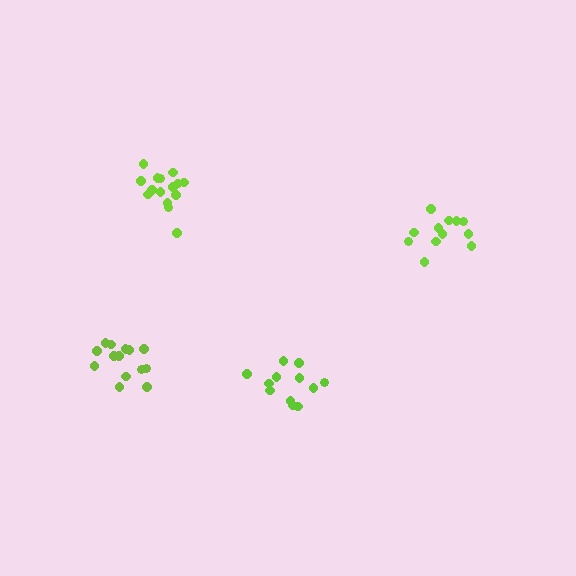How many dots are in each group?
Group 1: 12 dots, Group 2: 12 dots, Group 3: 15 dots, Group 4: 14 dots (53 total).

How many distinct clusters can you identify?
There are 4 distinct clusters.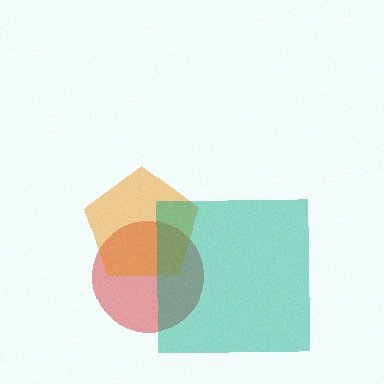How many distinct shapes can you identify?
There are 3 distinct shapes: a red circle, an orange pentagon, a teal square.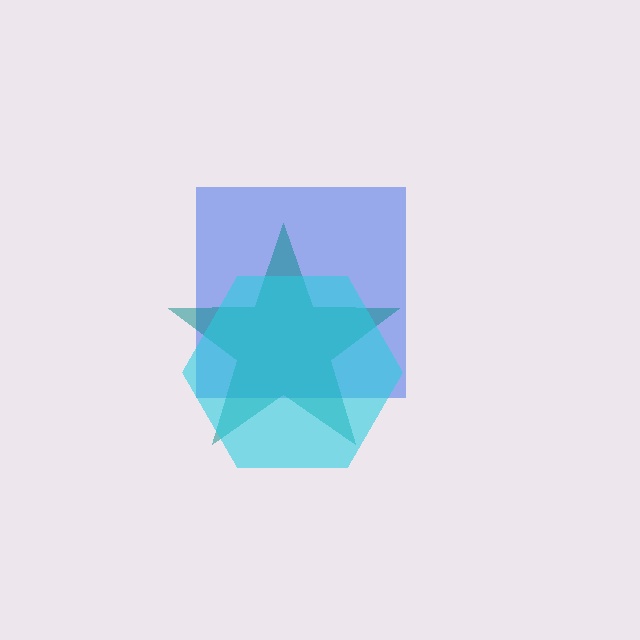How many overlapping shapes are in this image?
There are 3 overlapping shapes in the image.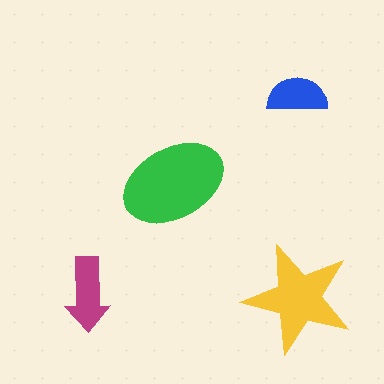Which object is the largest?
The green ellipse.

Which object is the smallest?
The blue semicircle.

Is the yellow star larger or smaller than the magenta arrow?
Larger.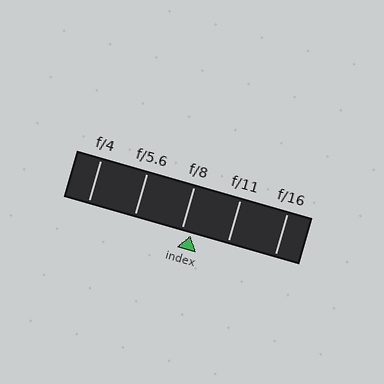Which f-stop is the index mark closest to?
The index mark is closest to f/8.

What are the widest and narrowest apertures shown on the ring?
The widest aperture shown is f/4 and the narrowest is f/16.